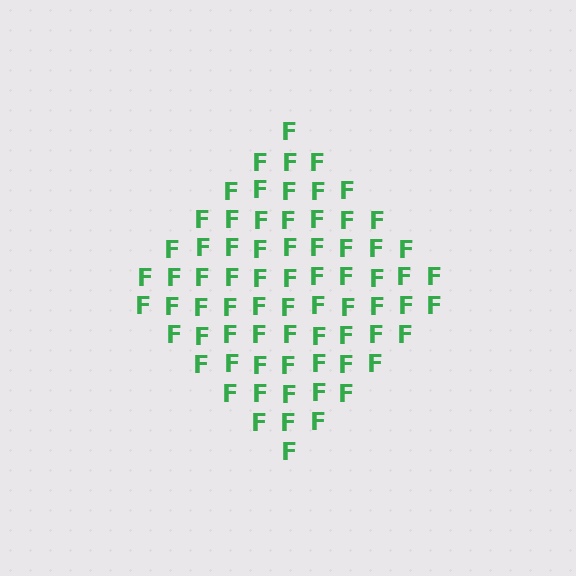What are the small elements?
The small elements are letter F's.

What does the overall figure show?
The overall figure shows a diamond.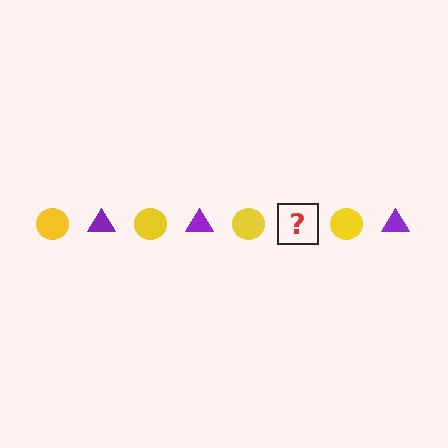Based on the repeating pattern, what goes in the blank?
The blank should be a purple triangle.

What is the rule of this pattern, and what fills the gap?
The rule is that the pattern alternates between yellow circle and purple triangle. The gap should be filled with a purple triangle.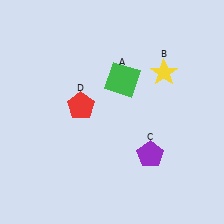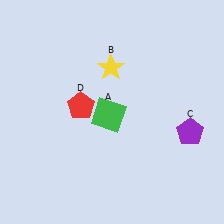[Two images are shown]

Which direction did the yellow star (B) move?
The yellow star (B) moved left.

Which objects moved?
The objects that moved are: the green square (A), the yellow star (B), the purple pentagon (C).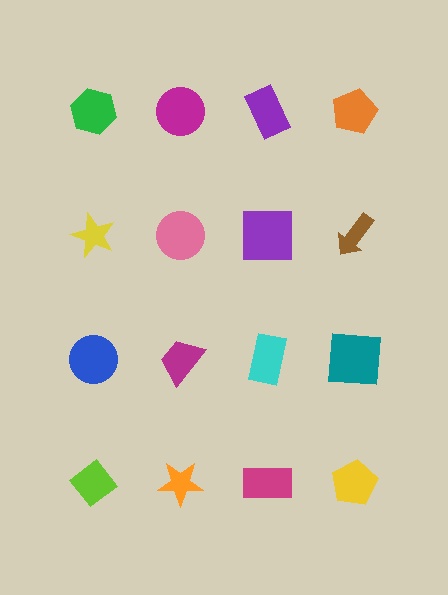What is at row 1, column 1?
A green hexagon.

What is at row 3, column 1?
A blue circle.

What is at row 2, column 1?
A yellow star.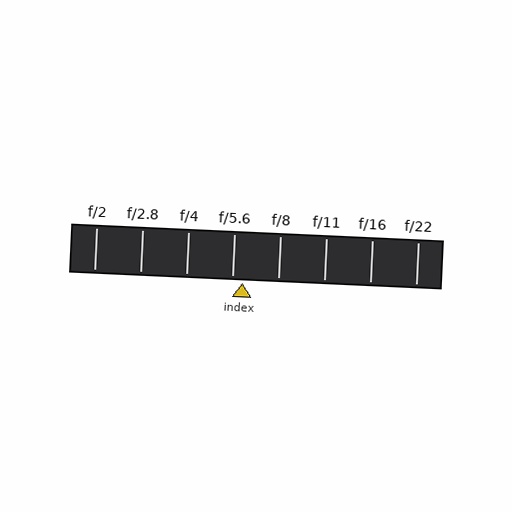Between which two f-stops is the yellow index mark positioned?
The index mark is between f/5.6 and f/8.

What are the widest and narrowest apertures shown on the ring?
The widest aperture shown is f/2 and the narrowest is f/22.